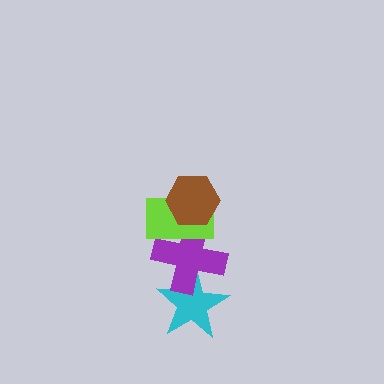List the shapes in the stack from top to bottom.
From top to bottom: the brown hexagon, the lime rectangle, the purple cross, the cyan star.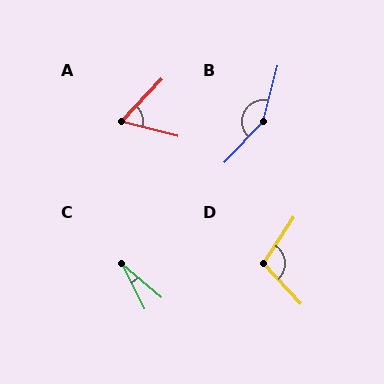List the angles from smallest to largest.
C (23°), A (61°), D (103°), B (151°).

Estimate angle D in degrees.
Approximately 103 degrees.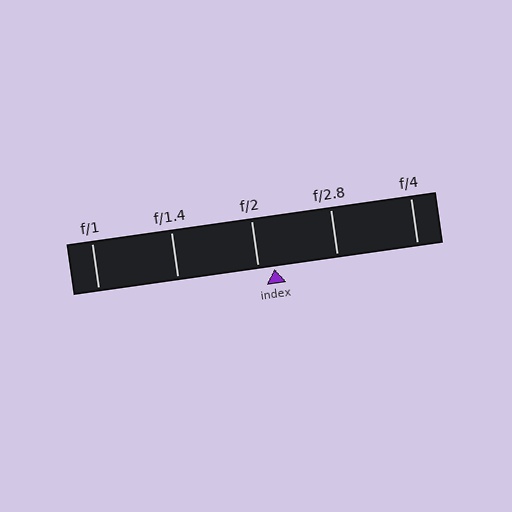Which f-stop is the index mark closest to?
The index mark is closest to f/2.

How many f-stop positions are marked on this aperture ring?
There are 5 f-stop positions marked.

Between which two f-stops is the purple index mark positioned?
The index mark is between f/2 and f/2.8.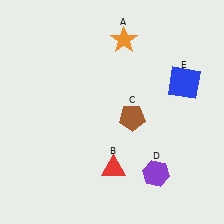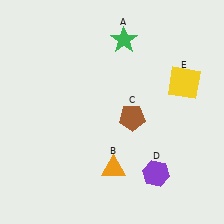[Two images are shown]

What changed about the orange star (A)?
In Image 1, A is orange. In Image 2, it changed to green.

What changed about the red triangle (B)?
In Image 1, B is red. In Image 2, it changed to orange.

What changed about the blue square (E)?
In Image 1, E is blue. In Image 2, it changed to yellow.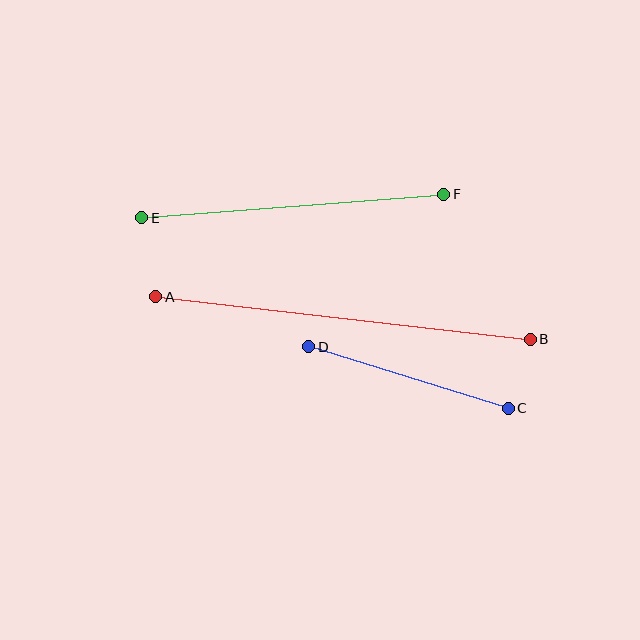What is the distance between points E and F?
The distance is approximately 303 pixels.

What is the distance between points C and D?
The distance is approximately 209 pixels.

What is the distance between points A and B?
The distance is approximately 377 pixels.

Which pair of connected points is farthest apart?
Points A and B are farthest apart.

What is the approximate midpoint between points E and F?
The midpoint is at approximately (293, 206) pixels.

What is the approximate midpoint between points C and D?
The midpoint is at approximately (409, 378) pixels.